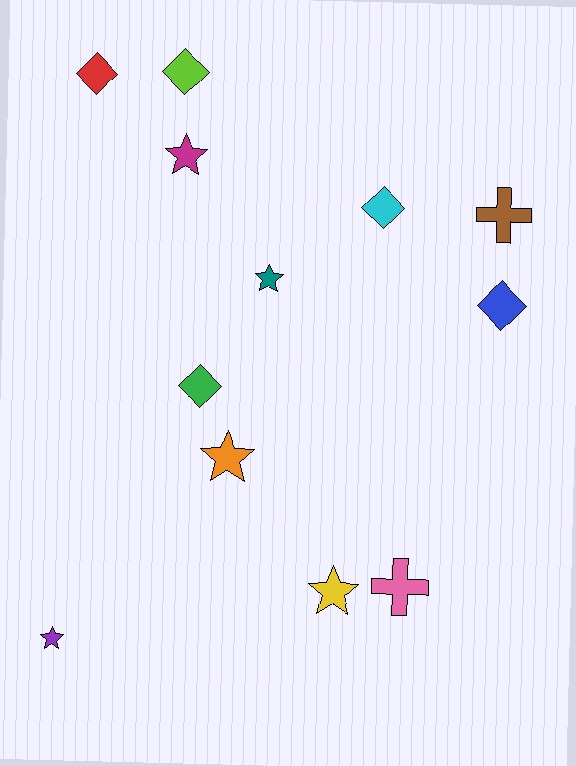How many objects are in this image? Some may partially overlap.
There are 12 objects.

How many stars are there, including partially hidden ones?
There are 5 stars.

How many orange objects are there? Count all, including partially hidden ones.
There is 1 orange object.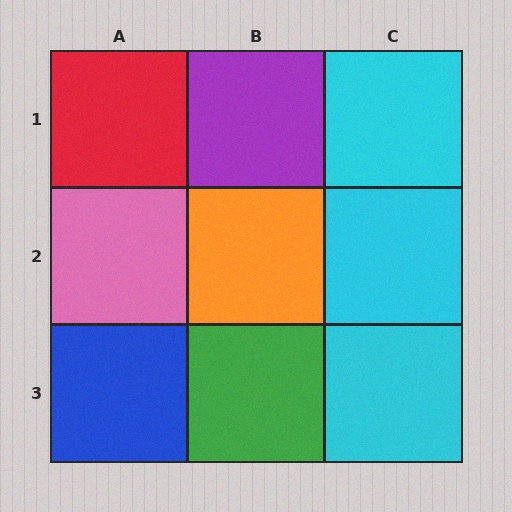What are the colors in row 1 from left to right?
Red, purple, cyan.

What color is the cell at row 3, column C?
Cyan.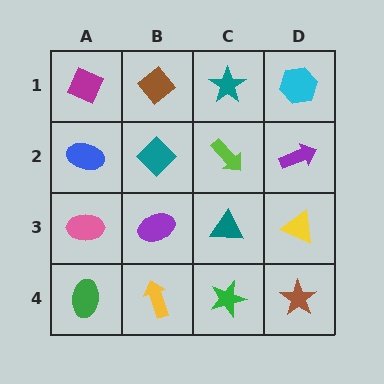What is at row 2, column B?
A teal diamond.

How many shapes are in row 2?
4 shapes.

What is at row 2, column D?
A purple arrow.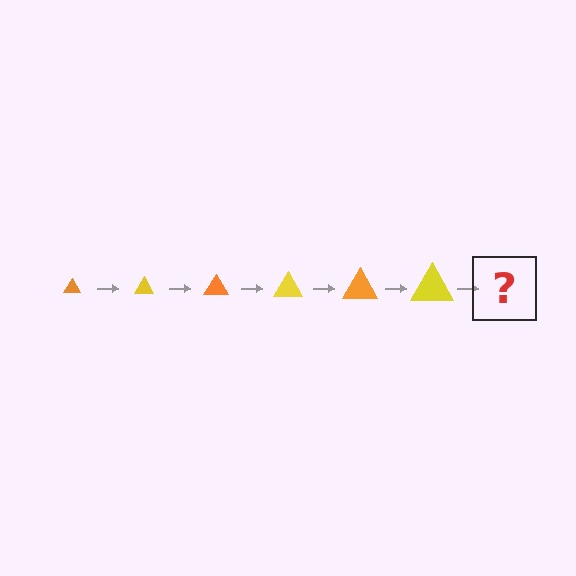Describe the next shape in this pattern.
It should be an orange triangle, larger than the previous one.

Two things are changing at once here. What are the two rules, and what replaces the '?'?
The two rules are that the triangle grows larger each step and the color cycles through orange and yellow. The '?' should be an orange triangle, larger than the previous one.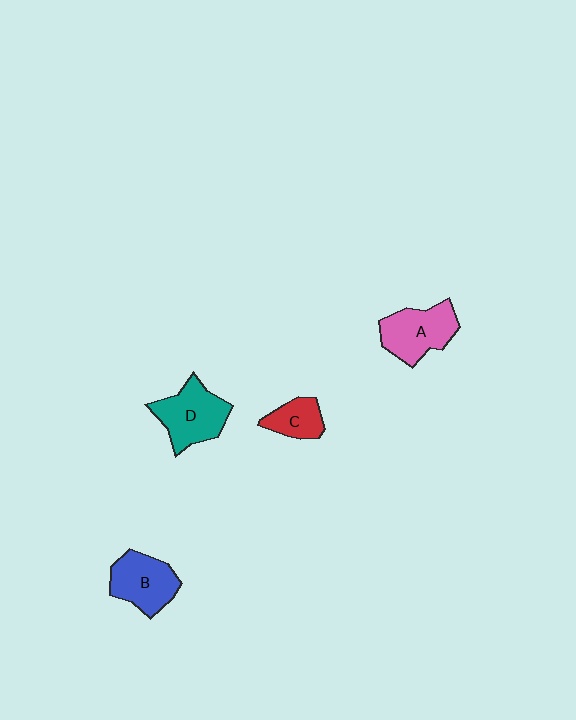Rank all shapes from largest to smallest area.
From largest to smallest: D (teal), A (pink), B (blue), C (red).